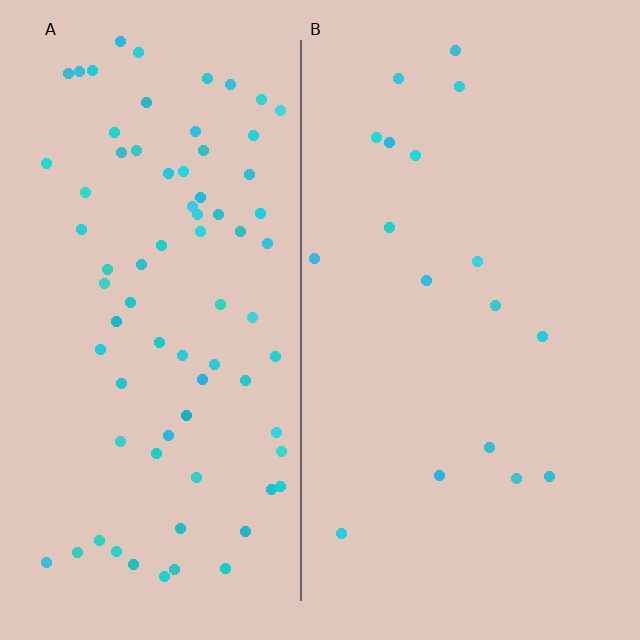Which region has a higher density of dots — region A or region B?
A (the left).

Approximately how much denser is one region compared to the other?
Approximately 4.4× — region A over region B.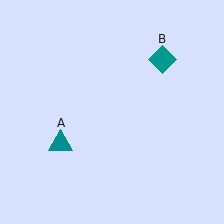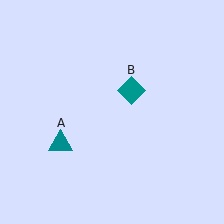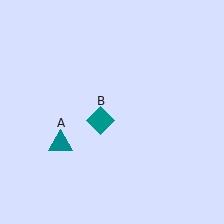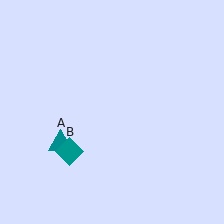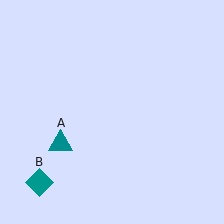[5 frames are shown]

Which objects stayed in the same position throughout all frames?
Teal triangle (object A) remained stationary.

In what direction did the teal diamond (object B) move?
The teal diamond (object B) moved down and to the left.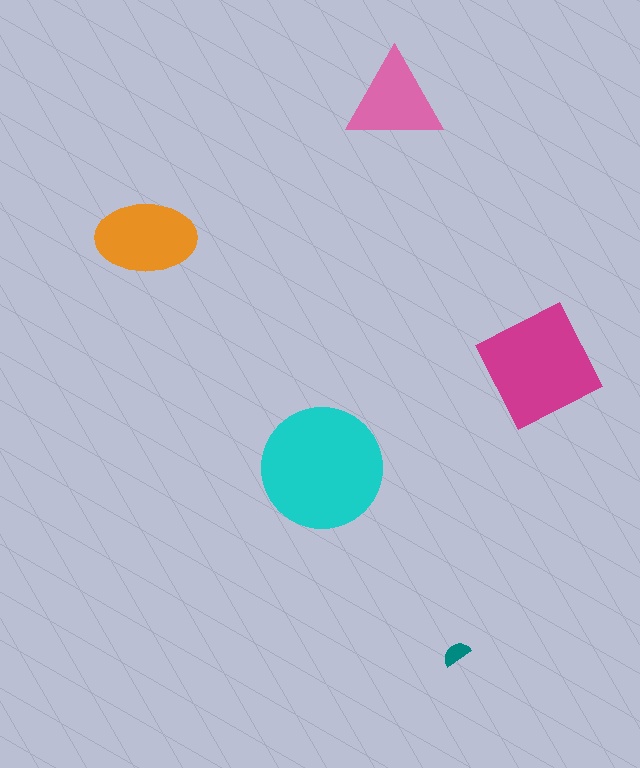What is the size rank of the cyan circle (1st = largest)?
1st.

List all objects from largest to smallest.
The cyan circle, the magenta square, the orange ellipse, the pink triangle, the teal semicircle.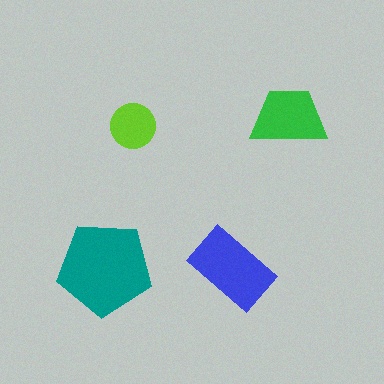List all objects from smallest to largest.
The lime circle, the green trapezoid, the blue rectangle, the teal pentagon.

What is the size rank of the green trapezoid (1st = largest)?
3rd.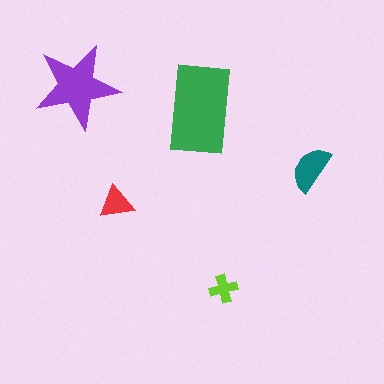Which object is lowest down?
The lime cross is bottommost.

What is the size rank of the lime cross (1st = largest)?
5th.